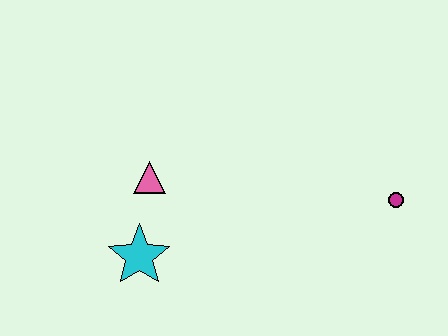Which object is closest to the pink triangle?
The cyan star is closest to the pink triangle.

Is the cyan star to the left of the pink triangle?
Yes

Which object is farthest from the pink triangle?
The magenta circle is farthest from the pink triangle.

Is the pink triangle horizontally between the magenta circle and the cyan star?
Yes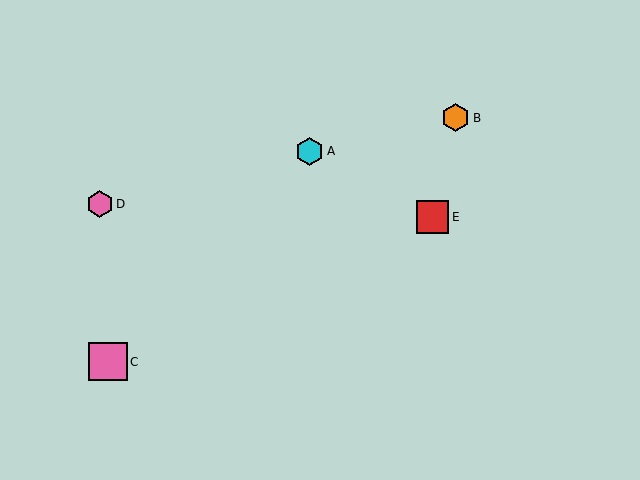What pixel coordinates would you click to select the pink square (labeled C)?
Click at (108, 362) to select the pink square C.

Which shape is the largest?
The pink square (labeled C) is the largest.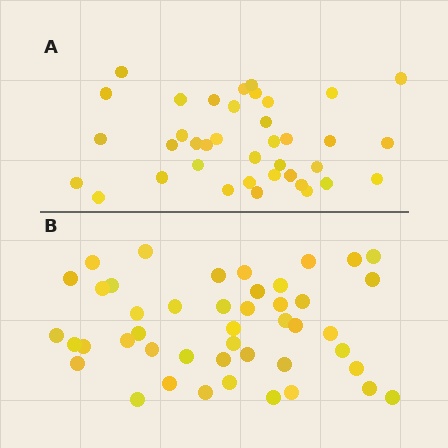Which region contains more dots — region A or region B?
Region B (the bottom region) has more dots.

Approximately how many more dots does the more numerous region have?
Region B has roughly 8 or so more dots than region A.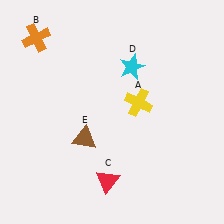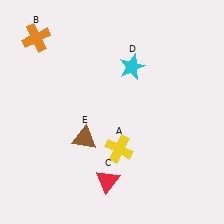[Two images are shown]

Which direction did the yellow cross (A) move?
The yellow cross (A) moved down.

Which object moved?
The yellow cross (A) moved down.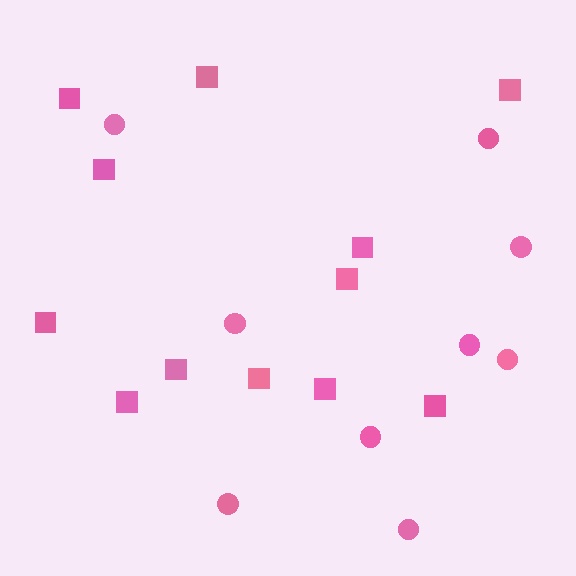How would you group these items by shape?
There are 2 groups: one group of circles (9) and one group of squares (12).